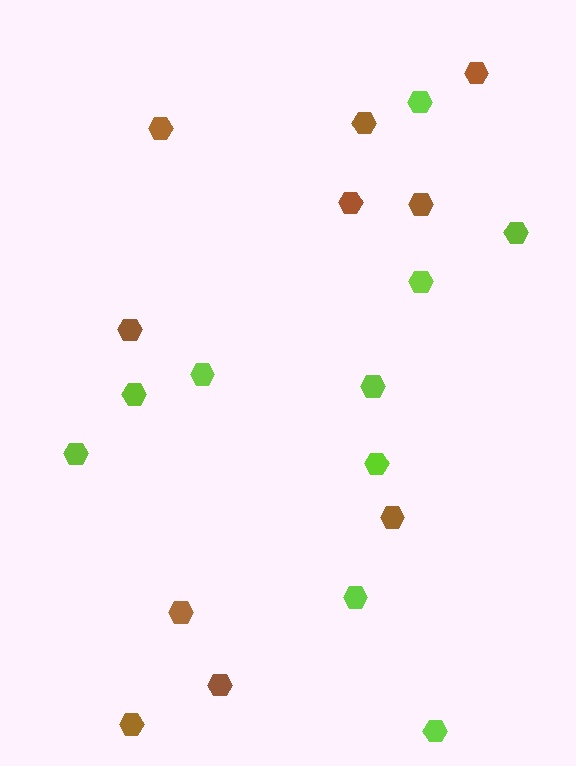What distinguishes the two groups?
There are 2 groups: one group of lime hexagons (10) and one group of brown hexagons (10).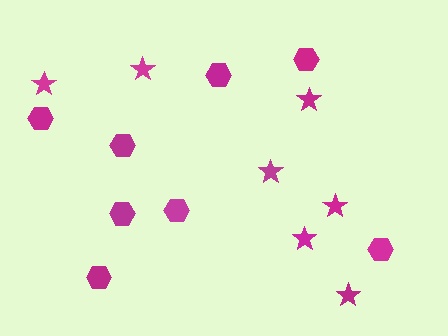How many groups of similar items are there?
There are 2 groups: one group of hexagons (8) and one group of stars (7).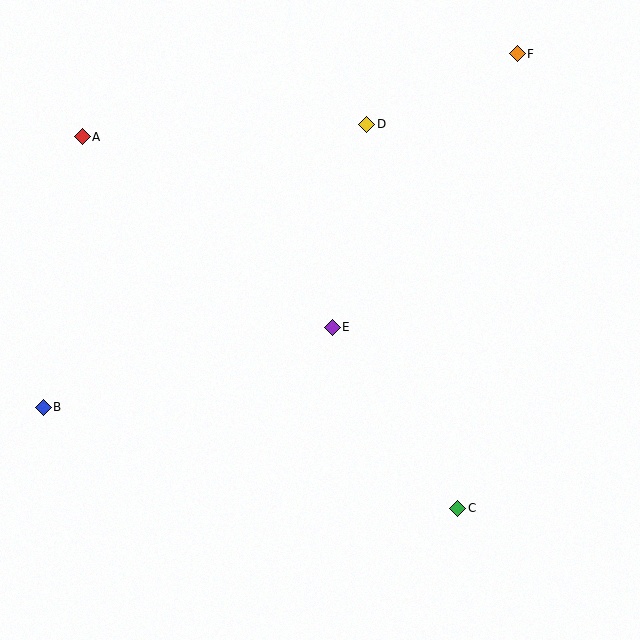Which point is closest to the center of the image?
Point E at (332, 327) is closest to the center.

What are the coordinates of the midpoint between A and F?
The midpoint between A and F is at (300, 95).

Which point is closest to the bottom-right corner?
Point C is closest to the bottom-right corner.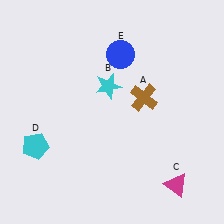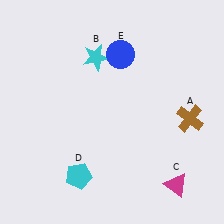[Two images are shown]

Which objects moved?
The objects that moved are: the brown cross (A), the cyan star (B), the cyan pentagon (D).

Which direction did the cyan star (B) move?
The cyan star (B) moved up.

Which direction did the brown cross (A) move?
The brown cross (A) moved right.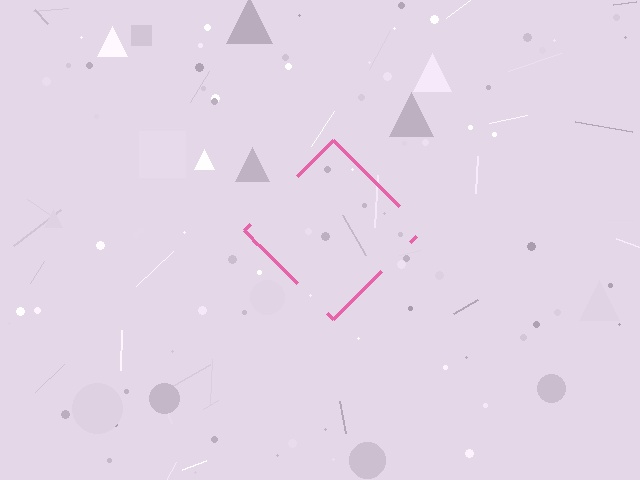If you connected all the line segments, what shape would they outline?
They would outline a diamond.